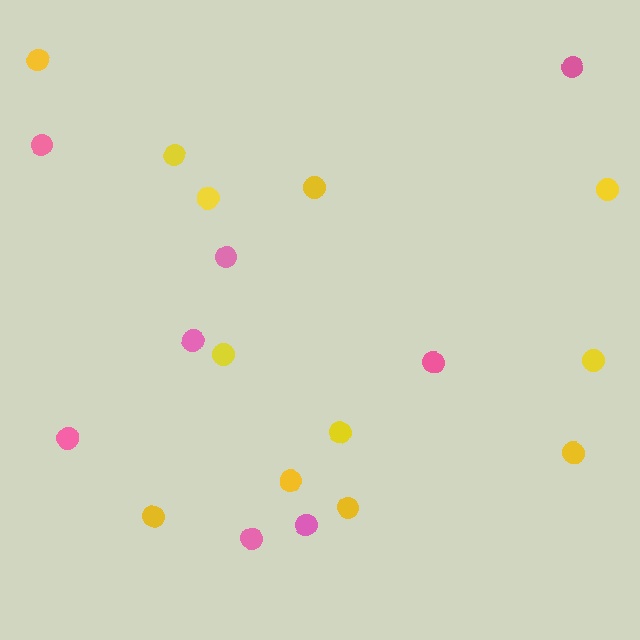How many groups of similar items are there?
There are 2 groups: one group of pink circles (8) and one group of yellow circles (12).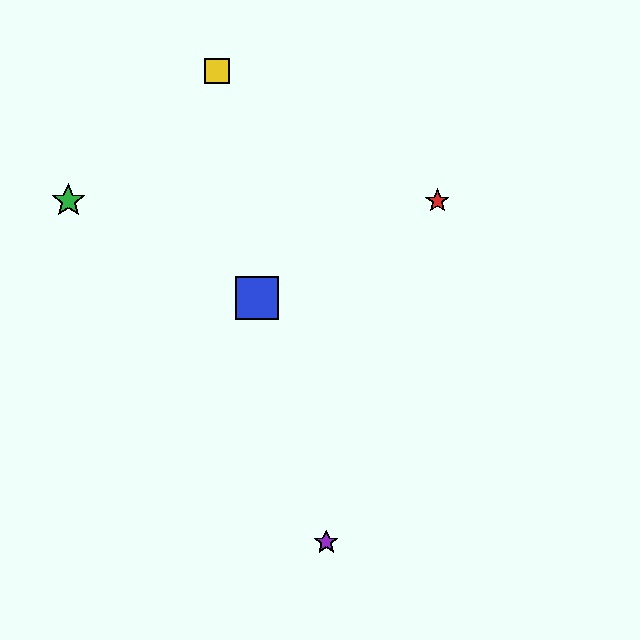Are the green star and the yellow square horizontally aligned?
No, the green star is at y≈201 and the yellow square is at y≈71.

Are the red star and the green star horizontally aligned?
Yes, both are at y≈201.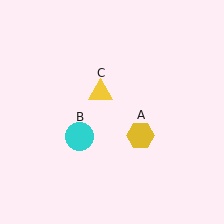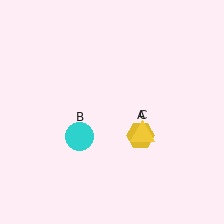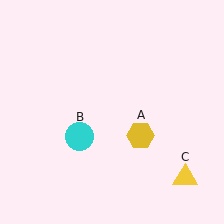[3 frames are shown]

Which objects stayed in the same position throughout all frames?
Yellow hexagon (object A) and cyan circle (object B) remained stationary.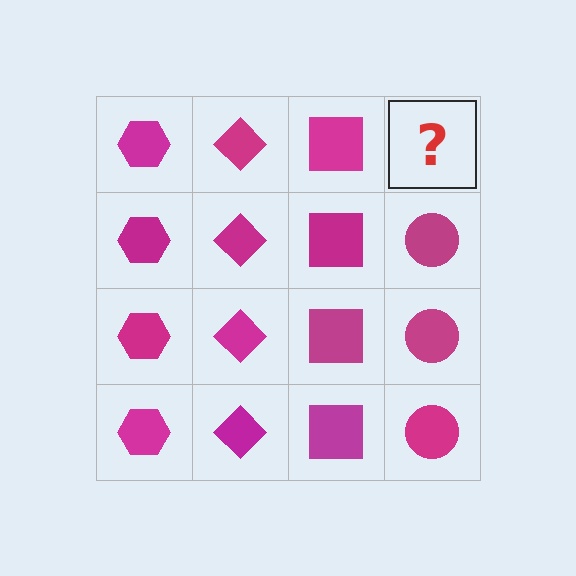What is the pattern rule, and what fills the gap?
The rule is that each column has a consistent shape. The gap should be filled with a magenta circle.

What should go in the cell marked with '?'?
The missing cell should contain a magenta circle.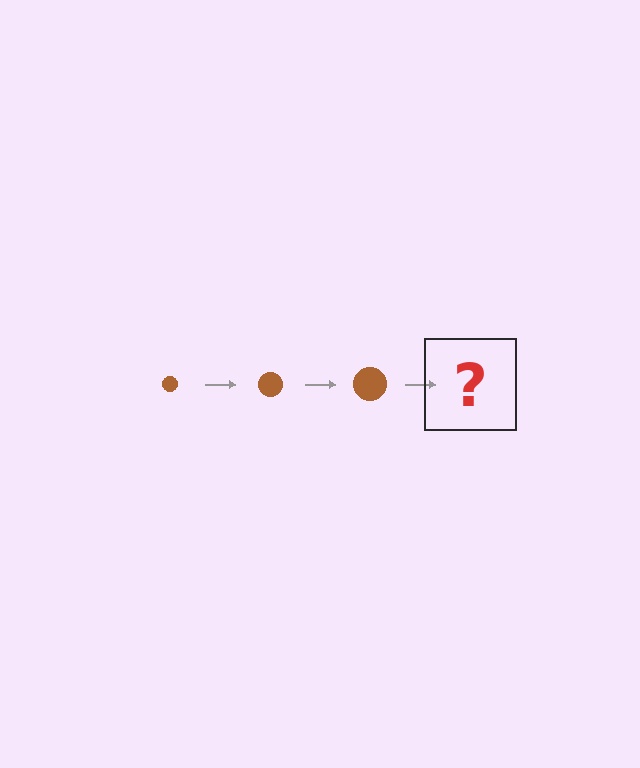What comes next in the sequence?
The next element should be a brown circle, larger than the previous one.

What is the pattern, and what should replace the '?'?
The pattern is that the circle gets progressively larger each step. The '?' should be a brown circle, larger than the previous one.